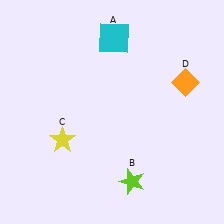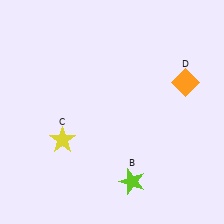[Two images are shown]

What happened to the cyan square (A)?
The cyan square (A) was removed in Image 2. It was in the top-right area of Image 1.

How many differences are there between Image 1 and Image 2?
There is 1 difference between the two images.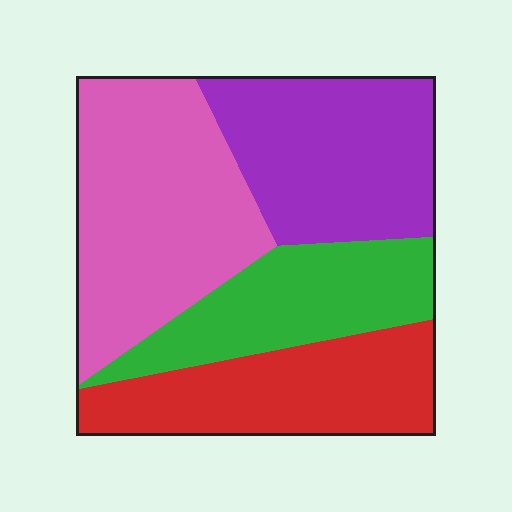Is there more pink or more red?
Pink.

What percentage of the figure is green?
Green covers 20% of the figure.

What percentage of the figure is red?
Red covers 23% of the figure.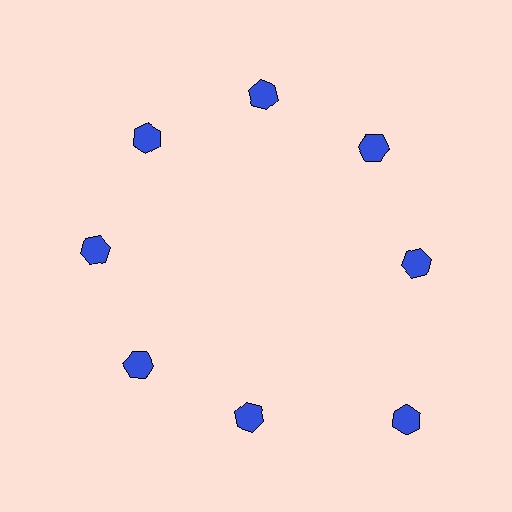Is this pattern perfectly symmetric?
No. The 8 blue hexagons are arranged in a ring, but one element near the 4 o'clock position is pushed outward from the center, breaking the 8-fold rotational symmetry.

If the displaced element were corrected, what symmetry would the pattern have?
It would have 8-fold rotational symmetry — the pattern would map onto itself every 45 degrees.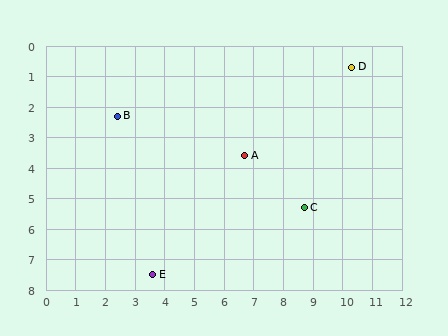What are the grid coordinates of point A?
Point A is at approximately (6.7, 3.6).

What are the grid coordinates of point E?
Point E is at approximately (3.6, 7.5).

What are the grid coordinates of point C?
Point C is at approximately (8.7, 5.3).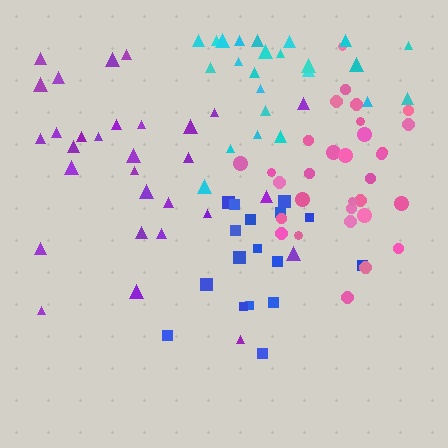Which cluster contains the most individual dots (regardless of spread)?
Pink (31).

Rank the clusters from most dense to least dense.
pink, blue, cyan, purple.